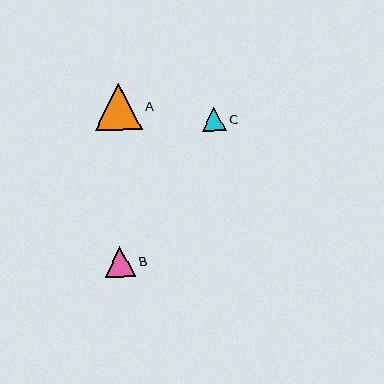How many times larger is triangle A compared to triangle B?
Triangle A is approximately 1.5 times the size of triangle B.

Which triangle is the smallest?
Triangle C is the smallest with a size of approximately 24 pixels.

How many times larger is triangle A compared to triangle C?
Triangle A is approximately 1.9 times the size of triangle C.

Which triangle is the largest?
Triangle A is the largest with a size of approximately 47 pixels.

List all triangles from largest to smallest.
From largest to smallest: A, B, C.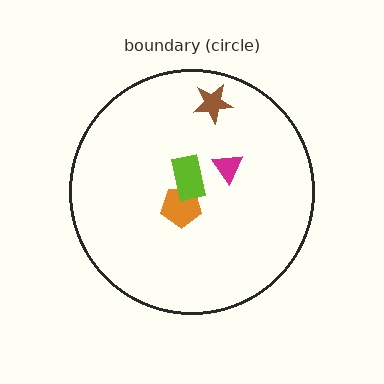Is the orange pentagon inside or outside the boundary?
Inside.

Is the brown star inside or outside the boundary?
Inside.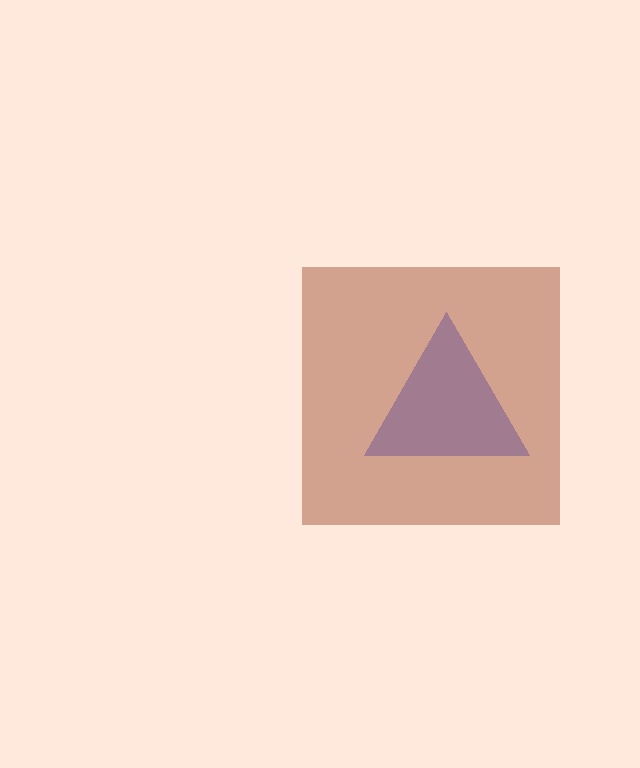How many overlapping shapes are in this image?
There are 2 overlapping shapes in the image.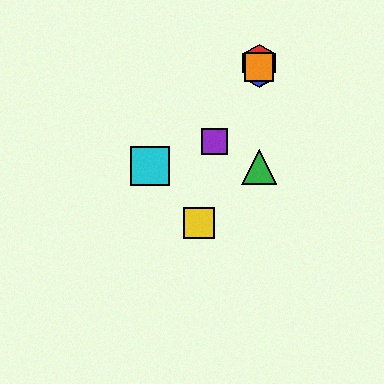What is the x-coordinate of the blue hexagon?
The blue hexagon is at x≈259.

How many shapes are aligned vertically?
4 shapes (the red hexagon, the blue hexagon, the green triangle, the orange square) are aligned vertically.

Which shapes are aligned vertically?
The red hexagon, the blue hexagon, the green triangle, the orange square are aligned vertically.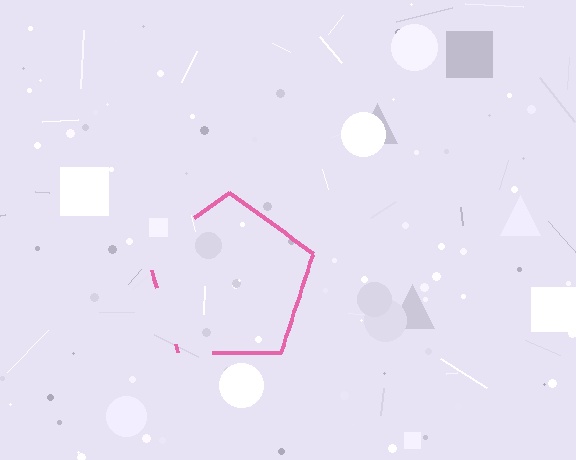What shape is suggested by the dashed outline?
The dashed outline suggests a pentagon.